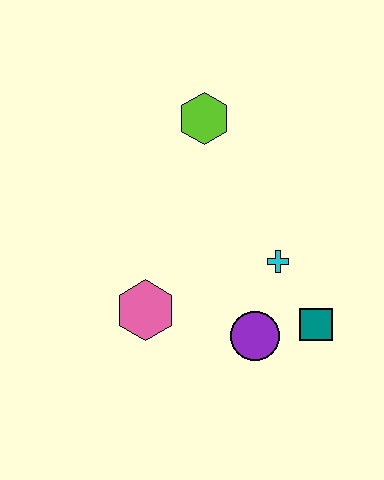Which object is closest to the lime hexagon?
The cyan cross is closest to the lime hexagon.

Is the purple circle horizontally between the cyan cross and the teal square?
No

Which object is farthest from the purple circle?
The lime hexagon is farthest from the purple circle.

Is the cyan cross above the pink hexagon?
Yes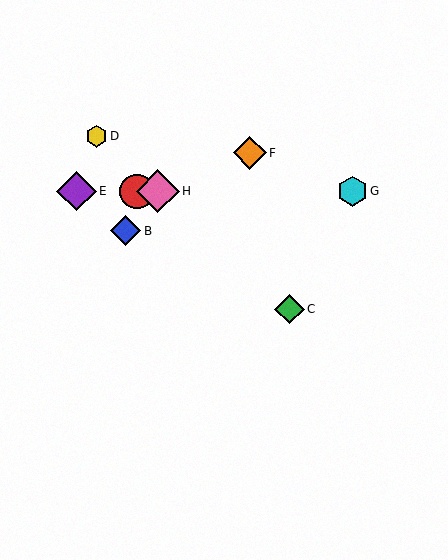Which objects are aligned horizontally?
Objects A, E, G, H are aligned horizontally.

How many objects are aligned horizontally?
4 objects (A, E, G, H) are aligned horizontally.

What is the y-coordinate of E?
Object E is at y≈191.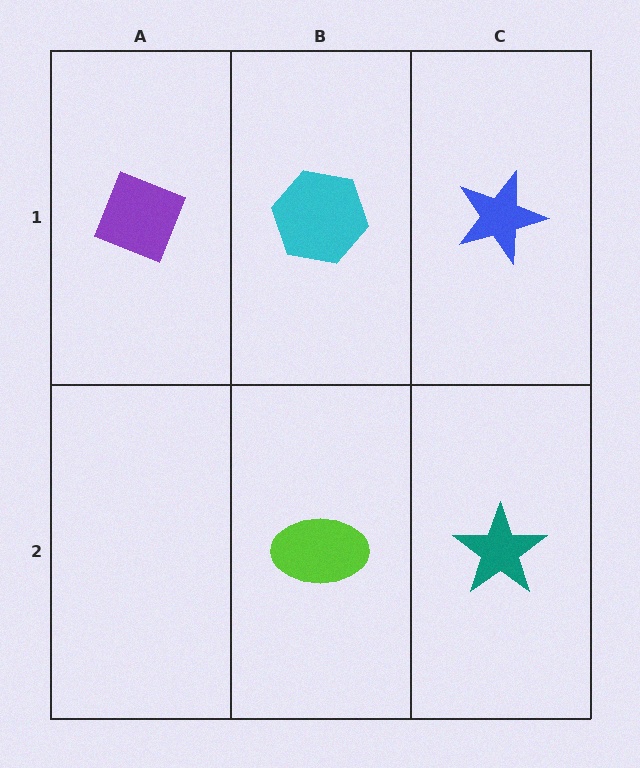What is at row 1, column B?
A cyan hexagon.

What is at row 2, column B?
A lime ellipse.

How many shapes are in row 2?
2 shapes.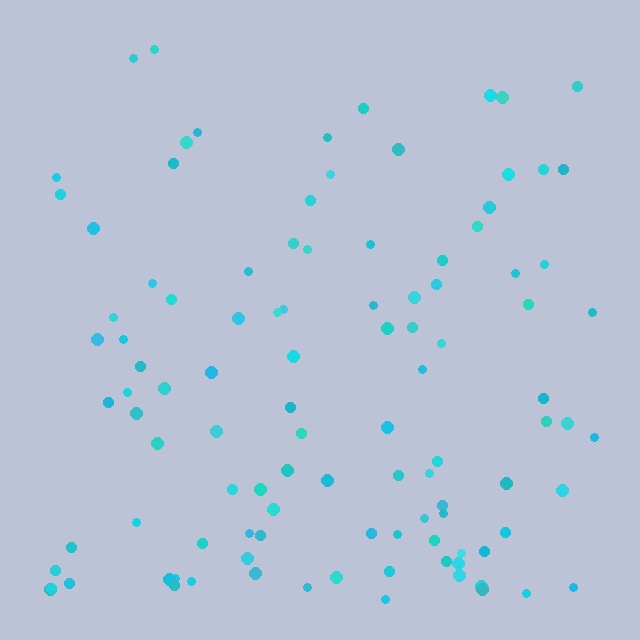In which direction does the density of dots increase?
From top to bottom, with the bottom side densest.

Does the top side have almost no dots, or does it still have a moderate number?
Still a moderate number, just noticeably fewer than the bottom.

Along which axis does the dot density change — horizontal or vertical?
Vertical.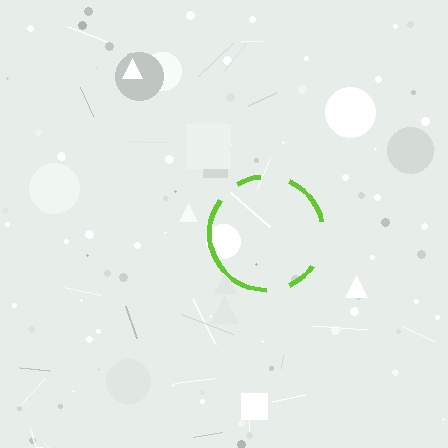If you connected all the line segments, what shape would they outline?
They would outline a circle.